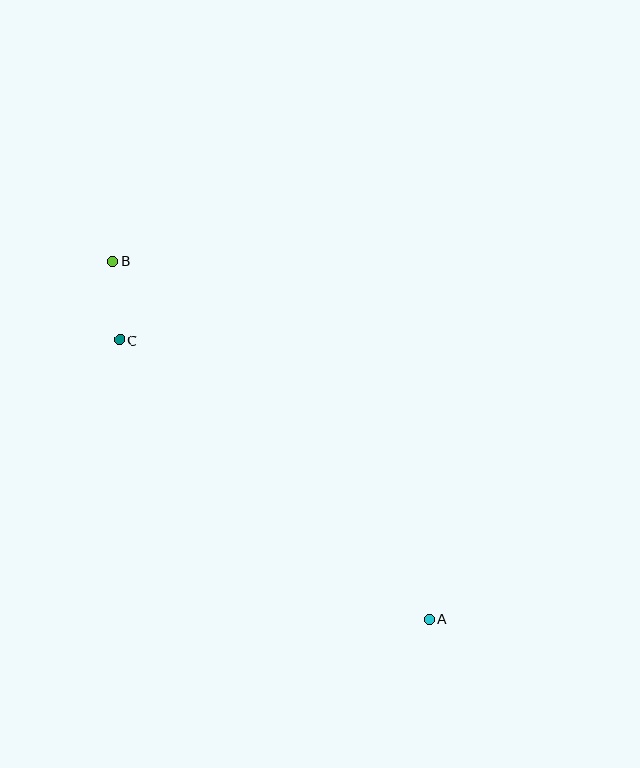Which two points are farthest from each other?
Points A and B are farthest from each other.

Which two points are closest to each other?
Points B and C are closest to each other.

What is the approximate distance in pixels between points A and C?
The distance between A and C is approximately 417 pixels.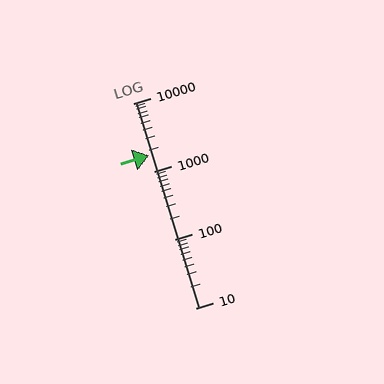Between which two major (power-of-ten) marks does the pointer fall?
The pointer is between 1000 and 10000.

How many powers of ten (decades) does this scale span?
The scale spans 3 decades, from 10 to 10000.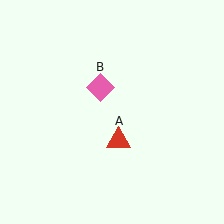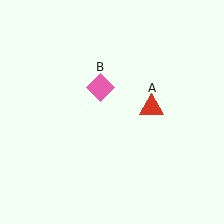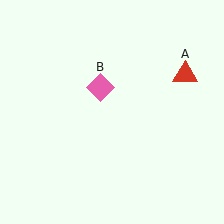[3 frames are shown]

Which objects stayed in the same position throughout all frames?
Pink diamond (object B) remained stationary.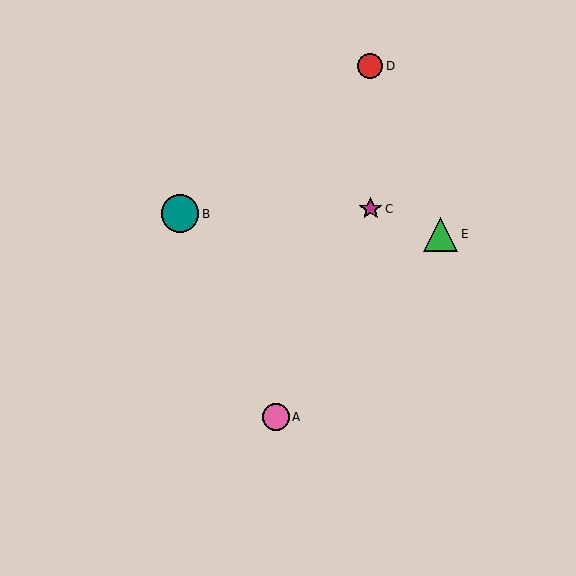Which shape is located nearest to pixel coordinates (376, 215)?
The magenta star (labeled C) at (371, 209) is nearest to that location.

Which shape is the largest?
The teal circle (labeled B) is the largest.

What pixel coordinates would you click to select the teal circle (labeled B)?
Click at (180, 214) to select the teal circle B.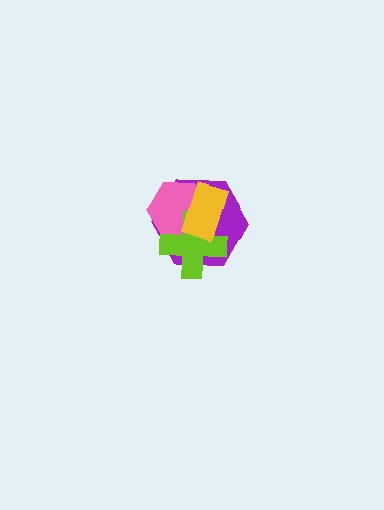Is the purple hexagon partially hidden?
Yes, it is partially covered by another shape.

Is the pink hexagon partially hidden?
Yes, it is partially covered by another shape.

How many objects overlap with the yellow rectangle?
3 objects overlap with the yellow rectangle.